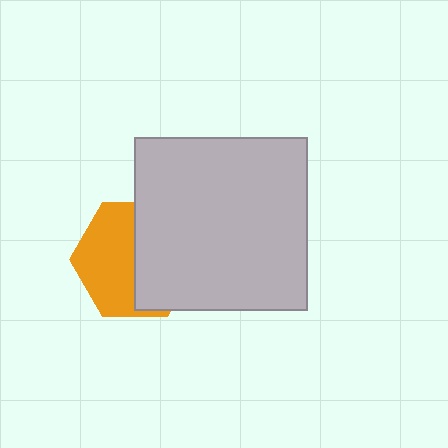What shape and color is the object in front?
The object in front is a light gray rectangle.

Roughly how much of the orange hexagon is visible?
About half of it is visible (roughly 50%).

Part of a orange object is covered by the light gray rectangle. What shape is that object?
It is a hexagon.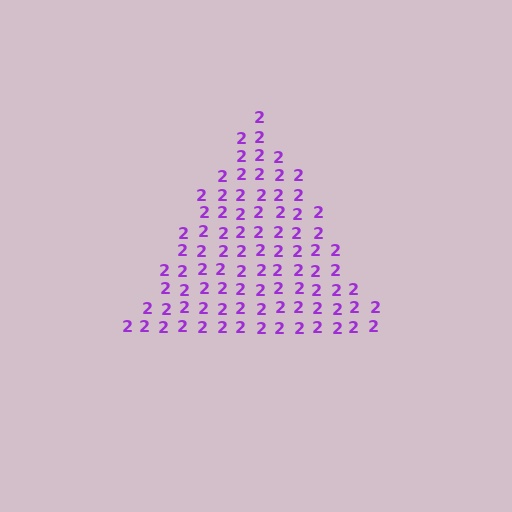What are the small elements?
The small elements are digit 2's.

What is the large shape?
The large shape is a triangle.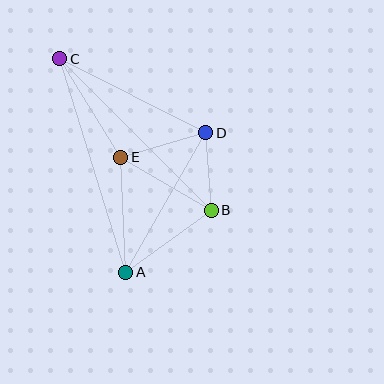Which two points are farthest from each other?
Points A and C are farthest from each other.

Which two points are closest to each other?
Points B and D are closest to each other.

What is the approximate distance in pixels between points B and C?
The distance between B and C is approximately 214 pixels.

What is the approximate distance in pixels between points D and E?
The distance between D and E is approximately 89 pixels.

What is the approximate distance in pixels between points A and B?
The distance between A and B is approximately 106 pixels.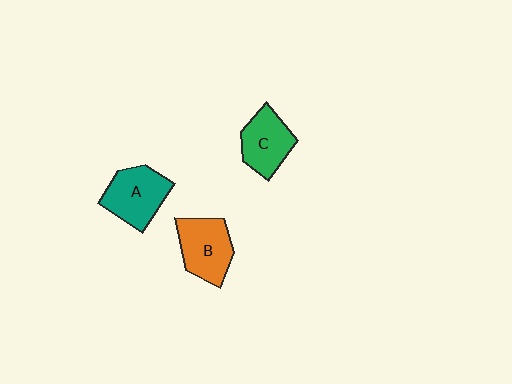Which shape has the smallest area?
Shape C (green).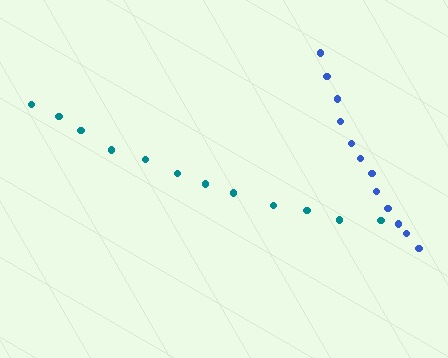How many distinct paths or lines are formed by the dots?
There are 2 distinct paths.